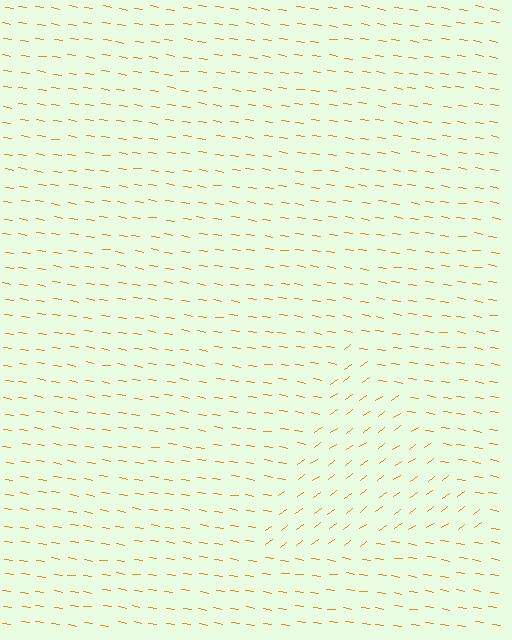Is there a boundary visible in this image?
Yes, there is a texture boundary formed by a change in line orientation.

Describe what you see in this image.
The image is filled with small orange line segments. A triangle region in the image has lines oriented differently from the surrounding lines, creating a visible texture boundary.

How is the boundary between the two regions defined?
The boundary is defined purely by a change in line orientation (approximately 45 degrees difference). All lines are the same color and thickness.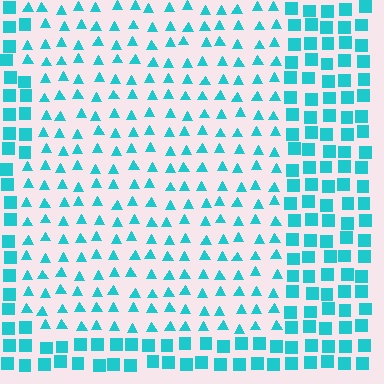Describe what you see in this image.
The image is filled with small cyan elements arranged in a uniform grid. A rectangle-shaped region contains triangles, while the surrounding area contains squares. The boundary is defined purely by the change in element shape.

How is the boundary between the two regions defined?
The boundary is defined by a change in element shape: triangles inside vs. squares outside. All elements share the same color and spacing.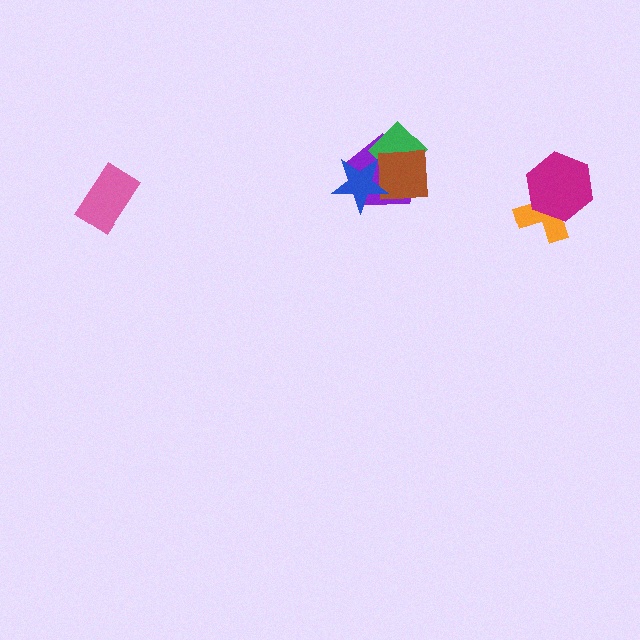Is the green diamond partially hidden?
Yes, it is partially covered by another shape.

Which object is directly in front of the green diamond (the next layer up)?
The brown square is directly in front of the green diamond.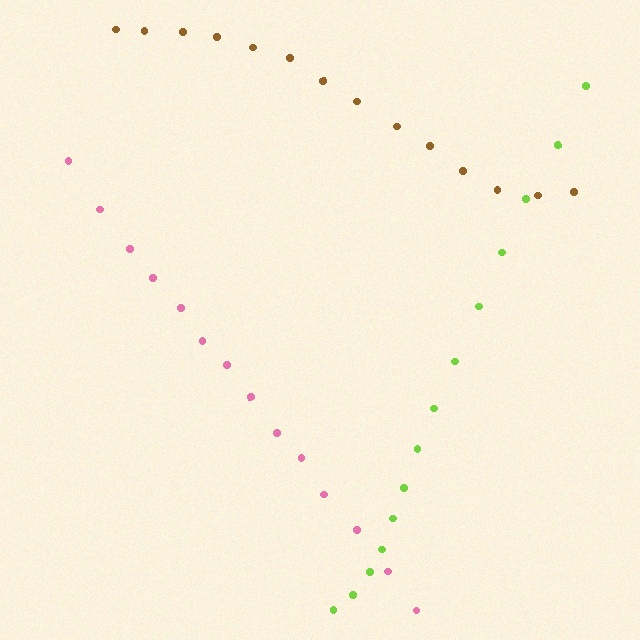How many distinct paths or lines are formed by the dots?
There are 3 distinct paths.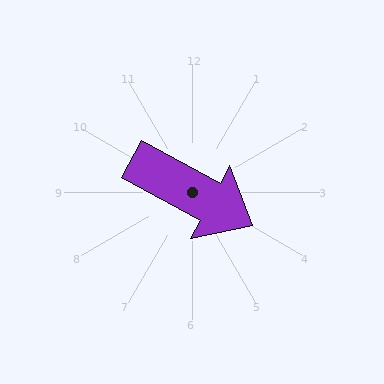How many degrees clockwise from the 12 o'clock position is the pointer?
Approximately 119 degrees.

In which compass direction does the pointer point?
Southeast.